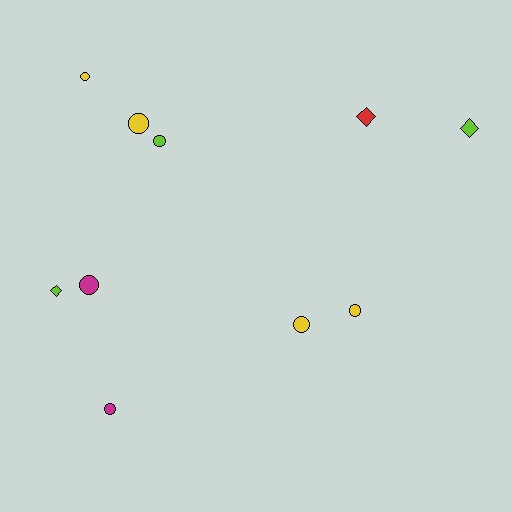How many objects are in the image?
There are 10 objects.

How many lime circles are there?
There is 1 lime circle.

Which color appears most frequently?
Yellow, with 4 objects.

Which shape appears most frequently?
Circle, with 7 objects.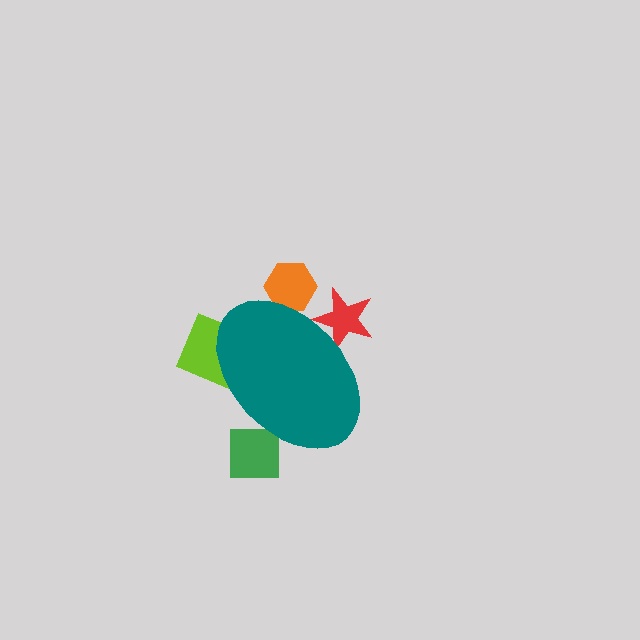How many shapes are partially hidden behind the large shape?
4 shapes are partially hidden.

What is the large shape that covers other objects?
A teal ellipse.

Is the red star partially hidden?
Yes, the red star is partially hidden behind the teal ellipse.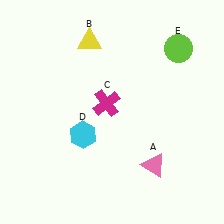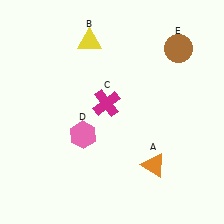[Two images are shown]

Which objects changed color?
A changed from pink to orange. D changed from cyan to pink. E changed from lime to brown.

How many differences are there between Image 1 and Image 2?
There are 3 differences between the two images.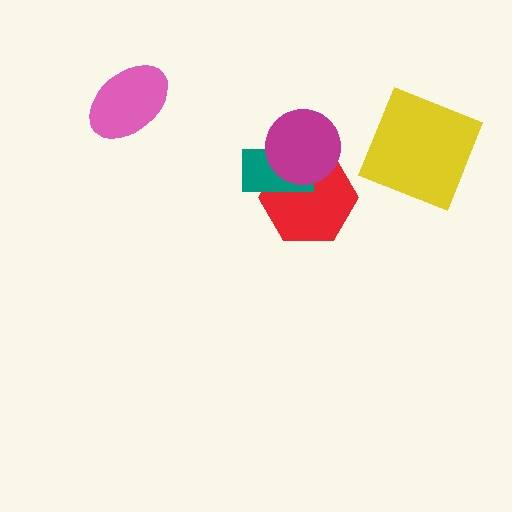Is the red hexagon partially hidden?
Yes, it is partially covered by another shape.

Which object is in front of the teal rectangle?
The magenta circle is in front of the teal rectangle.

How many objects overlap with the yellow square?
0 objects overlap with the yellow square.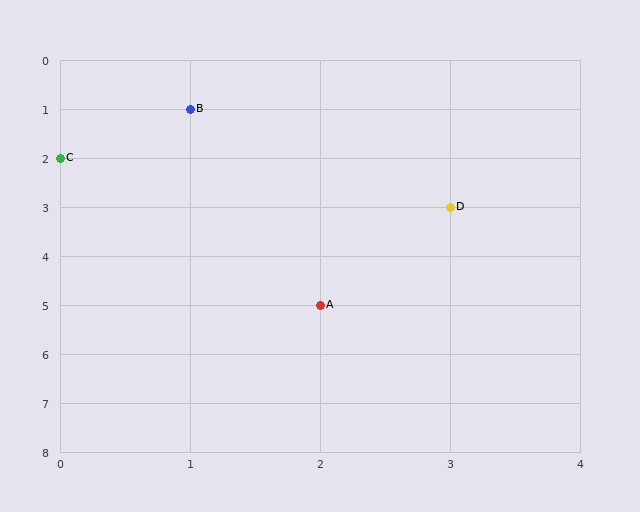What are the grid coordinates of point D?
Point D is at grid coordinates (3, 3).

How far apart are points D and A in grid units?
Points D and A are 1 column and 2 rows apart (about 2.2 grid units diagonally).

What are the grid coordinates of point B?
Point B is at grid coordinates (1, 1).